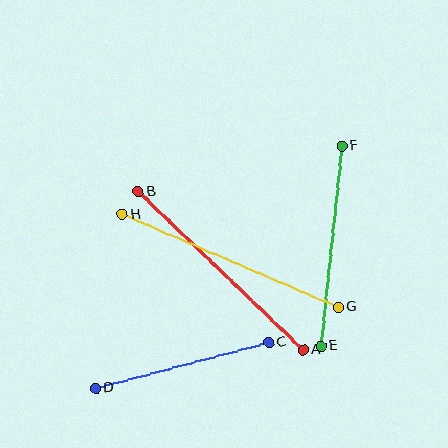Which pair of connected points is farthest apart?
Points G and H are farthest apart.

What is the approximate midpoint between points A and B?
The midpoint is at approximately (221, 271) pixels.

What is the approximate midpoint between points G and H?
The midpoint is at approximately (230, 261) pixels.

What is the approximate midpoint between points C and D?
The midpoint is at approximately (182, 365) pixels.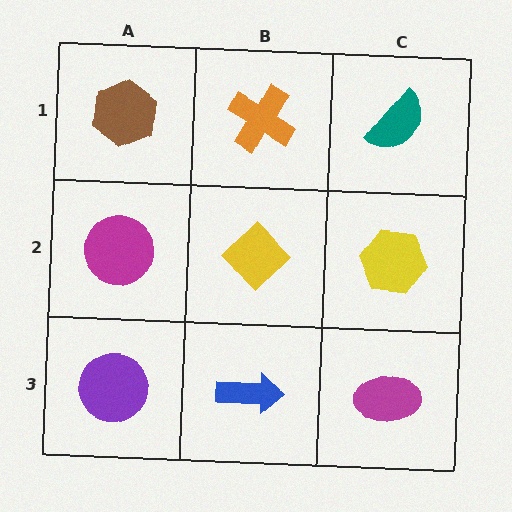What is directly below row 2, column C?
A magenta ellipse.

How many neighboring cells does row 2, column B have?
4.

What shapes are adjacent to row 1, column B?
A yellow diamond (row 2, column B), a brown hexagon (row 1, column A), a teal semicircle (row 1, column C).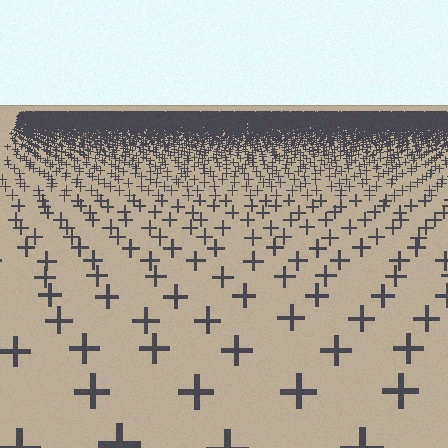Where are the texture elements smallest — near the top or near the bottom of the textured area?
Near the top.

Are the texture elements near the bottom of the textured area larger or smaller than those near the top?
Larger. Near the bottom, elements are closer to the viewer and appear at a bigger on-screen size.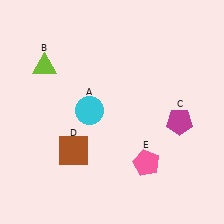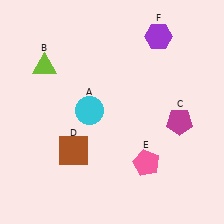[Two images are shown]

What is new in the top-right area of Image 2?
A purple hexagon (F) was added in the top-right area of Image 2.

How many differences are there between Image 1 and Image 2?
There is 1 difference between the two images.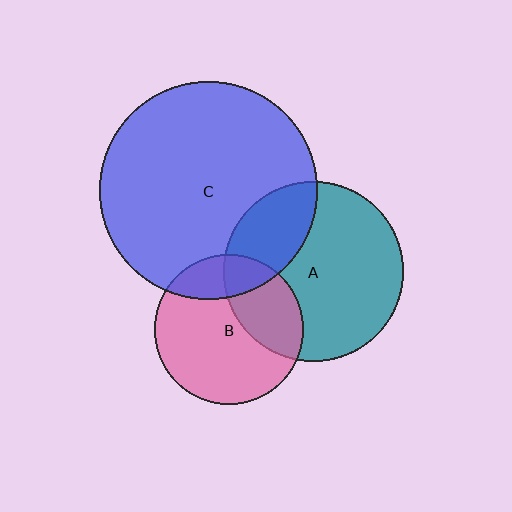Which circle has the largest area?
Circle C (blue).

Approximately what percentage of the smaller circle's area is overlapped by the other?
Approximately 25%.